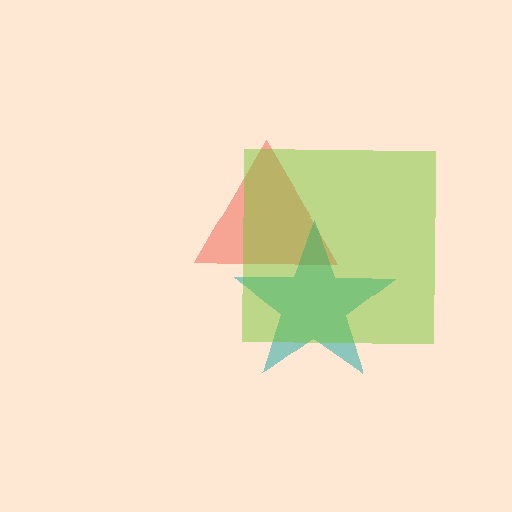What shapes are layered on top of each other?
The layered shapes are: a red triangle, a teal star, a lime square.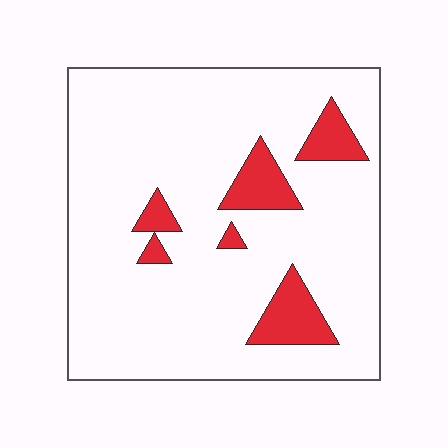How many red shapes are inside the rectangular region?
6.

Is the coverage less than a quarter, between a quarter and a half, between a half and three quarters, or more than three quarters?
Less than a quarter.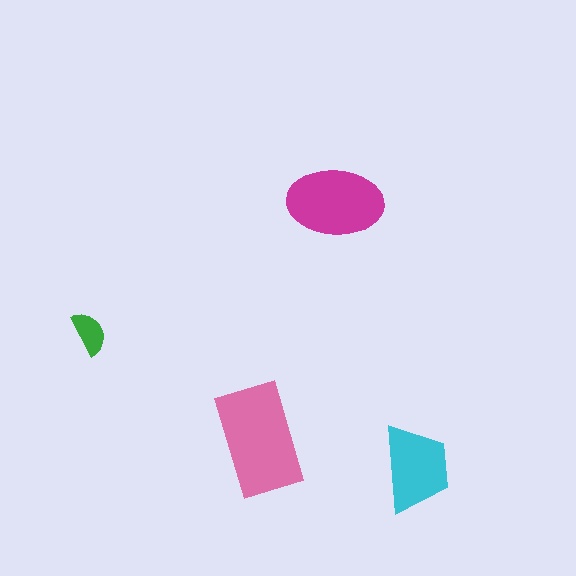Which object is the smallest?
The green semicircle.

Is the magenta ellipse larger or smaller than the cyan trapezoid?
Larger.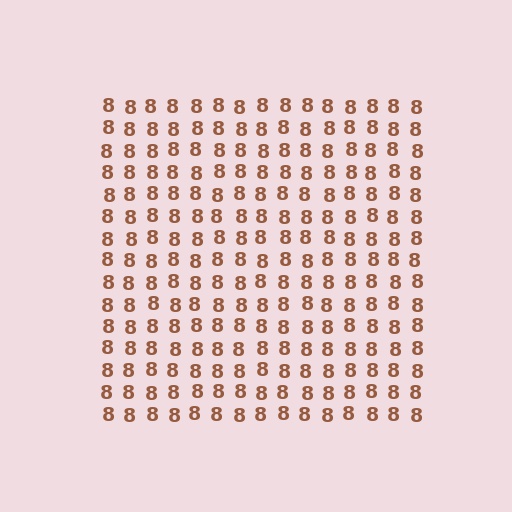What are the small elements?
The small elements are digit 8's.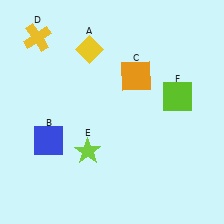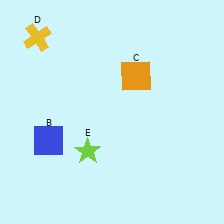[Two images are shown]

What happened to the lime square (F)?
The lime square (F) was removed in Image 2. It was in the top-right area of Image 1.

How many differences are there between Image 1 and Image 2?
There are 2 differences between the two images.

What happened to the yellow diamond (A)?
The yellow diamond (A) was removed in Image 2. It was in the top-left area of Image 1.